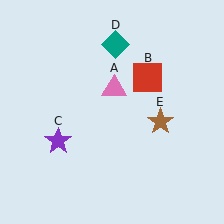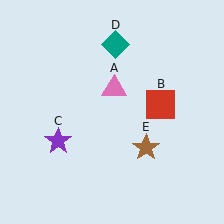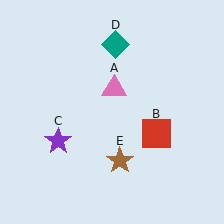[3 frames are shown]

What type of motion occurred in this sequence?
The red square (object B), brown star (object E) rotated clockwise around the center of the scene.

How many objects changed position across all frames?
2 objects changed position: red square (object B), brown star (object E).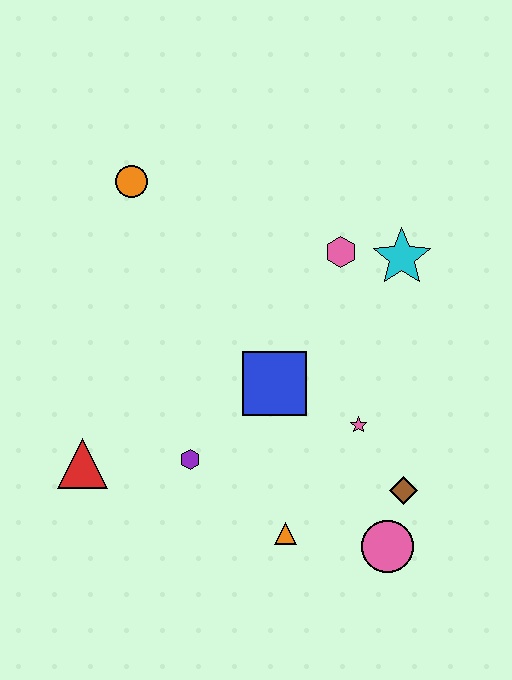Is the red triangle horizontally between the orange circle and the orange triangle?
No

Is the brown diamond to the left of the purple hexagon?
No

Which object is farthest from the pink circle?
The orange circle is farthest from the pink circle.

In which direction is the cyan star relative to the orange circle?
The cyan star is to the right of the orange circle.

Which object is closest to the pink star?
The brown diamond is closest to the pink star.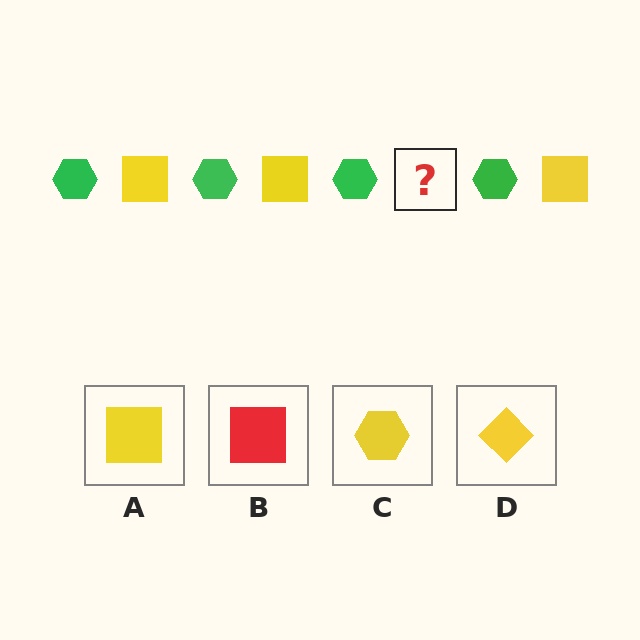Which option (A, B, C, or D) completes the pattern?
A.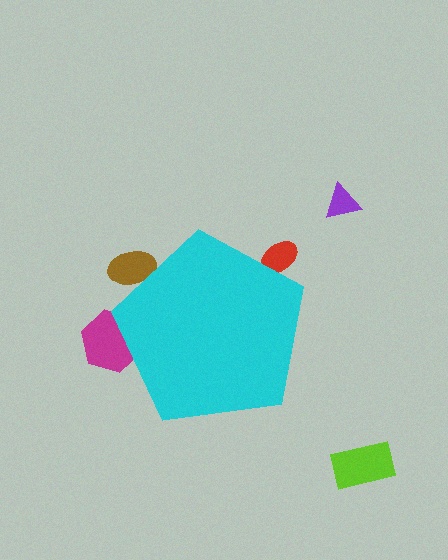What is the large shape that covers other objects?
A cyan pentagon.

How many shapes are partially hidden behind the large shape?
3 shapes are partially hidden.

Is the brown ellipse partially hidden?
Yes, the brown ellipse is partially hidden behind the cyan pentagon.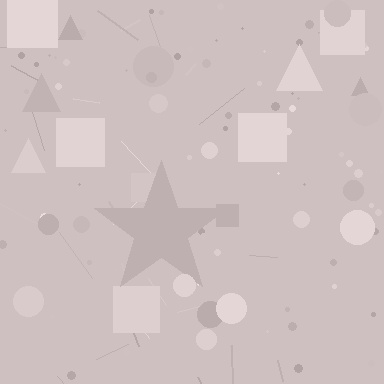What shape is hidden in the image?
A star is hidden in the image.